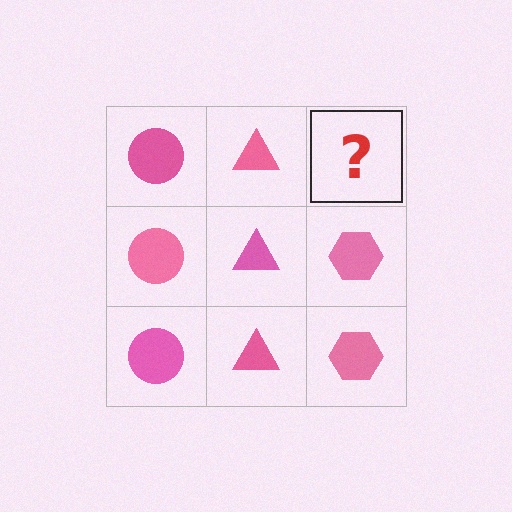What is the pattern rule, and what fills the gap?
The rule is that each column has a consistent shape. The gap should be filled with a pink hexagon.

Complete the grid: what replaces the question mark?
The question mark should be replaced with a pink hexagon.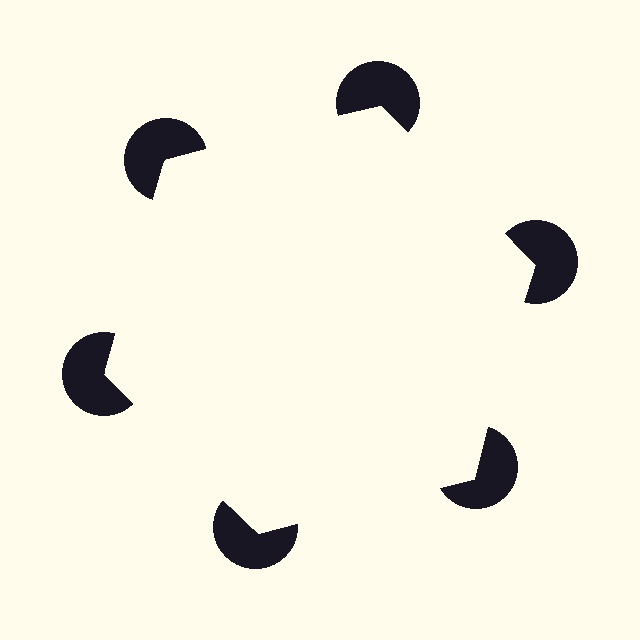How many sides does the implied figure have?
6 sides.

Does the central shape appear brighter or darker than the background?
It typically appears slightly brighter than the background, even though no actual brightness change is drawn.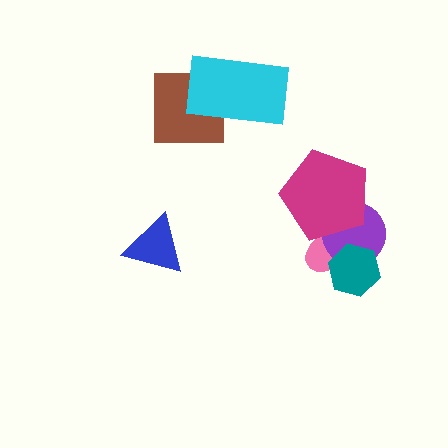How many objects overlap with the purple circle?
3 objects overlap with the purple circle.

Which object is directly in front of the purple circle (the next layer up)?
The magenta pentagon is directly in front of the purple circle.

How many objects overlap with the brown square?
1 object overlaps with the brown square.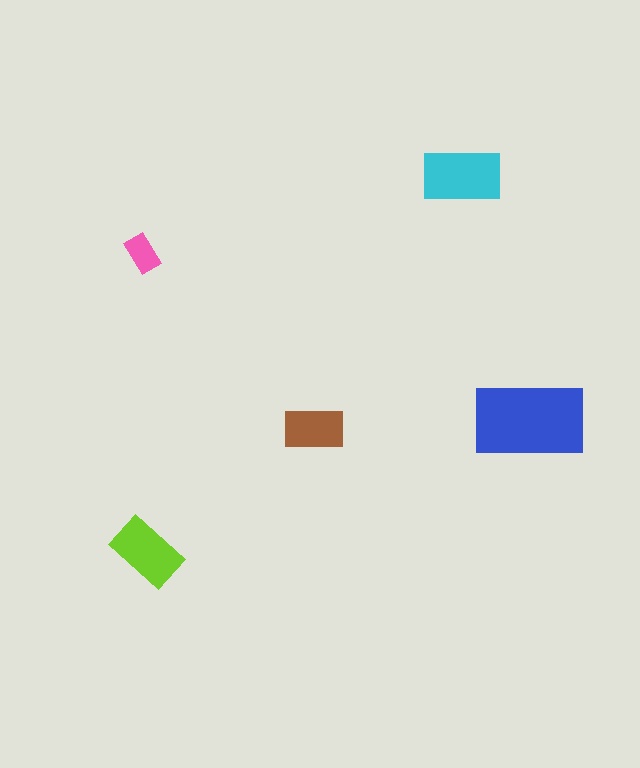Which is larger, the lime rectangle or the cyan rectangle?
The cyan one.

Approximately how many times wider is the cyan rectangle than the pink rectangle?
About 2 times wider.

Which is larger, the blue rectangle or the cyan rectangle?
The blue one.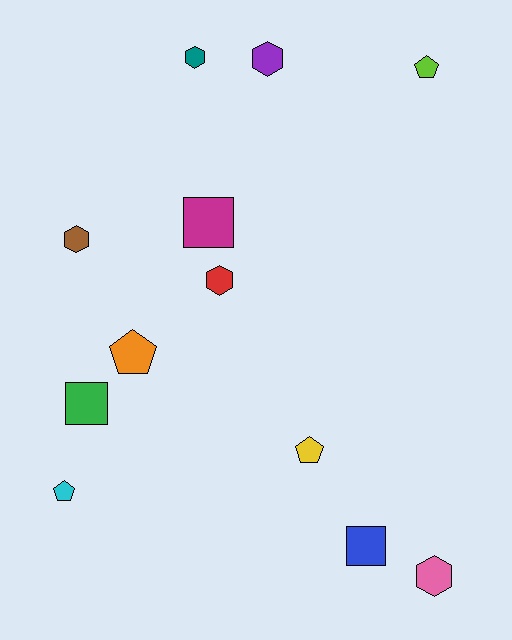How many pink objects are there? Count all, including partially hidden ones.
There is 1 pink object.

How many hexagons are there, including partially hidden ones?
There are 5 hexagons.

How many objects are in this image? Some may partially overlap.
There are 12 objects.